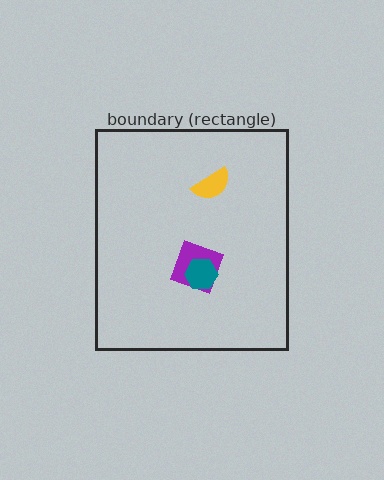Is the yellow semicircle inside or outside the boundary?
Inside.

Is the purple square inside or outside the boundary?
Inside.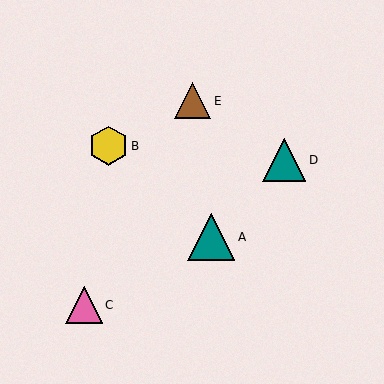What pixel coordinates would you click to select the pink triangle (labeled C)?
Click at (84, 305) to select the pink triangle C.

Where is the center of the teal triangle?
The center of the teal triangle is at (211, 237).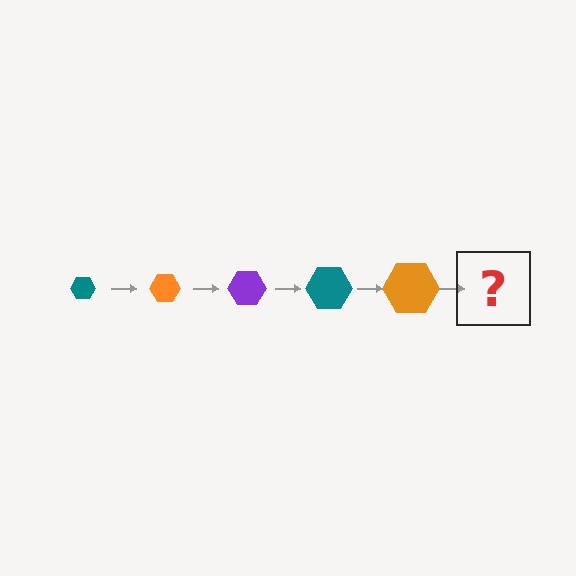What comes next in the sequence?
The next element should be a purple hexagon, larger than the previous one.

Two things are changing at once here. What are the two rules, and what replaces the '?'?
The two rules are that the hexagon grows larger each step and the color cycles through teal, orange, and purple. The '?' should be a purple hexagon, larger than the previous one.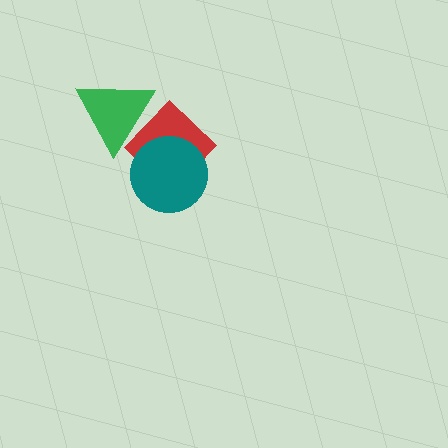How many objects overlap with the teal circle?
1 object overlaps with the teal circle.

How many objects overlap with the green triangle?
1 object overlaps with the green triangle.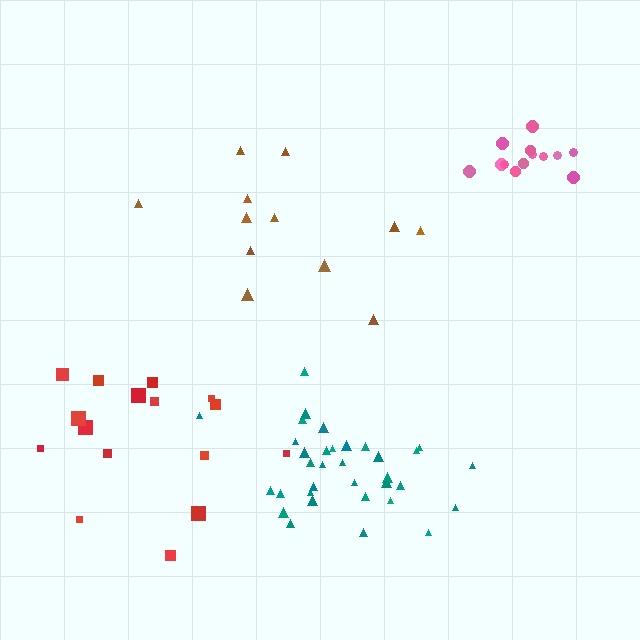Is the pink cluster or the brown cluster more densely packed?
Pink.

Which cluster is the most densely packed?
Pink.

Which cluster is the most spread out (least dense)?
Brown.